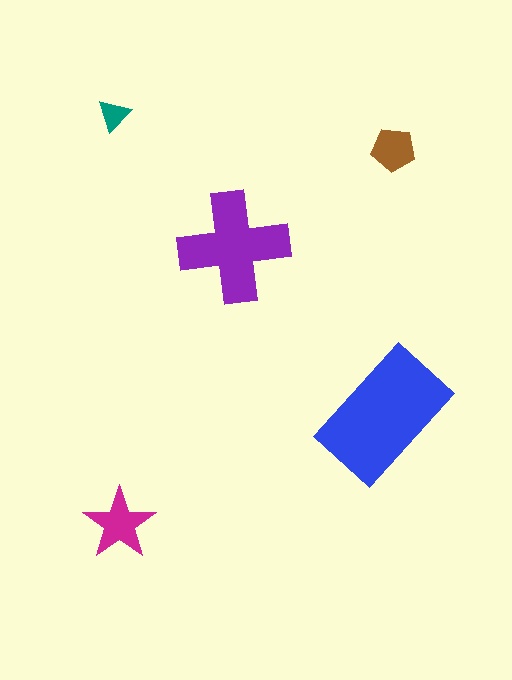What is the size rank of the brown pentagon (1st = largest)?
4th.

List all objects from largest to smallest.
The blue rectangle, the purple cross, the magenta star, the brown pentagon, the teal triangle.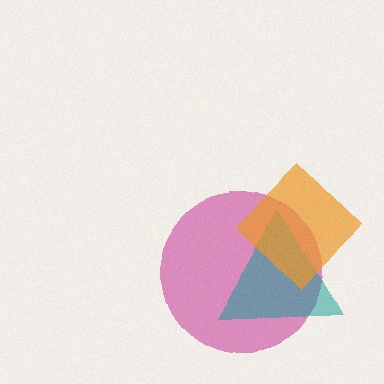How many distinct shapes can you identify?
There are 3 distinct shapes: a magenta circle, a teal triangle, an orange diamond.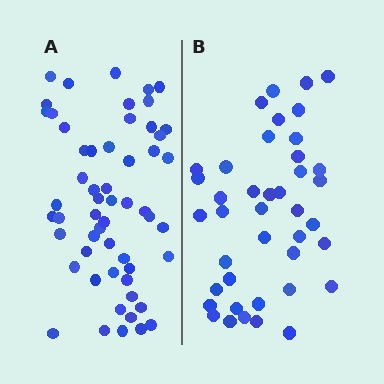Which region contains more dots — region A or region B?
Region A (the left region) has more dots.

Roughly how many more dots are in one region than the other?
Region A has approximately 15 more dots than region B.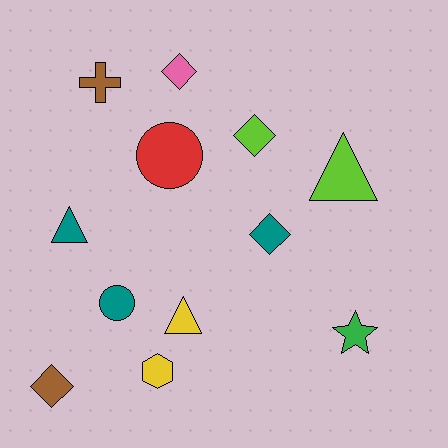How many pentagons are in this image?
There are no pentagons.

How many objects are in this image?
There are 12 objects.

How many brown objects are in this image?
There are 2 brown objects.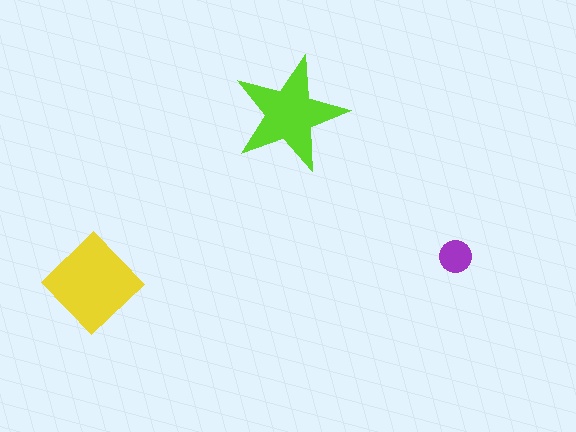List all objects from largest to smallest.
The yellow diamond, the lime star, the purple circle.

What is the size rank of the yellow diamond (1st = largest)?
1st.